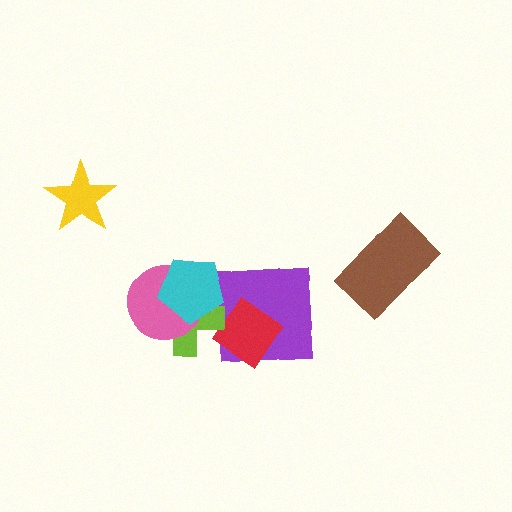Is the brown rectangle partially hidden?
No, no other shape covers it.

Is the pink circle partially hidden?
Yes, it is partially covered by another shape.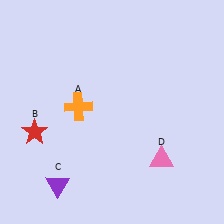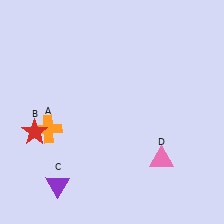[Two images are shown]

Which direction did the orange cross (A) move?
The orange cross (A) moved left.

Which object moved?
The orange cross (A) moved left.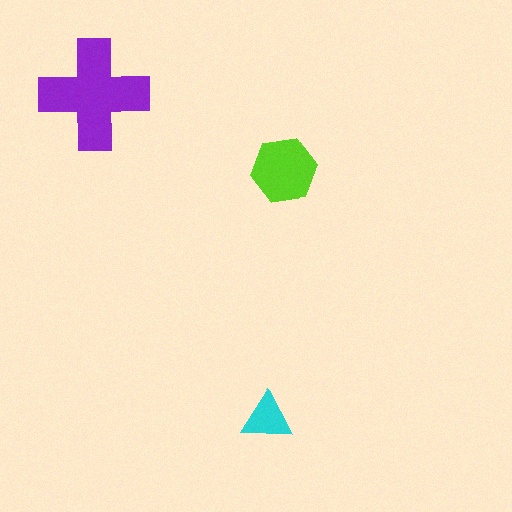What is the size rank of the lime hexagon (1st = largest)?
2nd.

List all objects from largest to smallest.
The purple cross, the lime hexagon, the cyan triangle.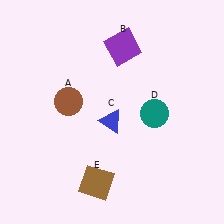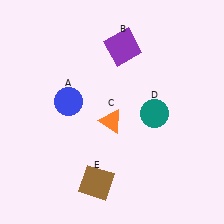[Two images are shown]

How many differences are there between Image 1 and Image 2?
There are 2 differences between the two images.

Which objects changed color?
A changed from brown to blue. C changed from blue to orange.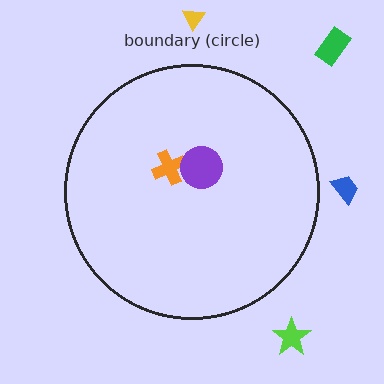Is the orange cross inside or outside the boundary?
Inside.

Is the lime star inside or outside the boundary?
Outside.